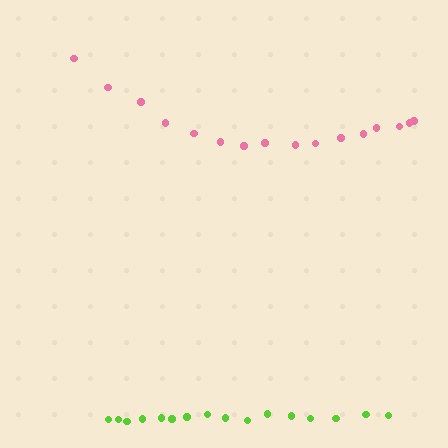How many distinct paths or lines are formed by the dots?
There are 2 distinct paths.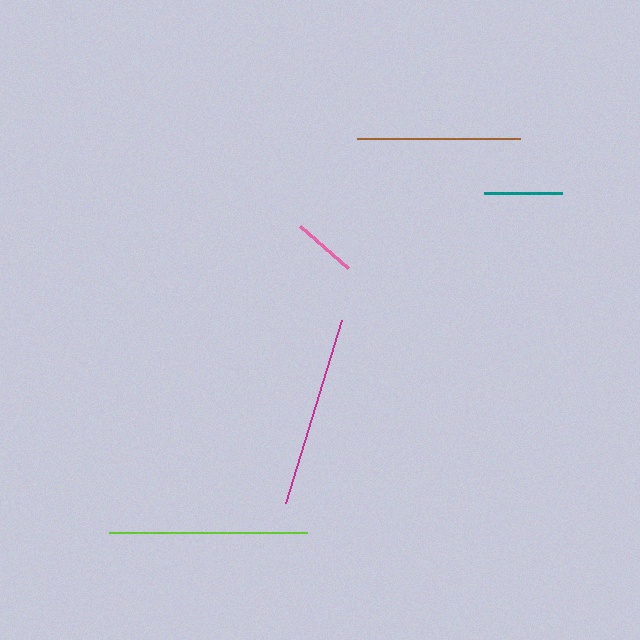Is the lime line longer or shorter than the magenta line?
The lime line is longer than the magenta line.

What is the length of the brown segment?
The brown segment is approximately 163 pixels long.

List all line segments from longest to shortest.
From longest to shortest: lime, magenta, brown, teal, pink.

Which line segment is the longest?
The lime line is the longest at approximately 198 pixels.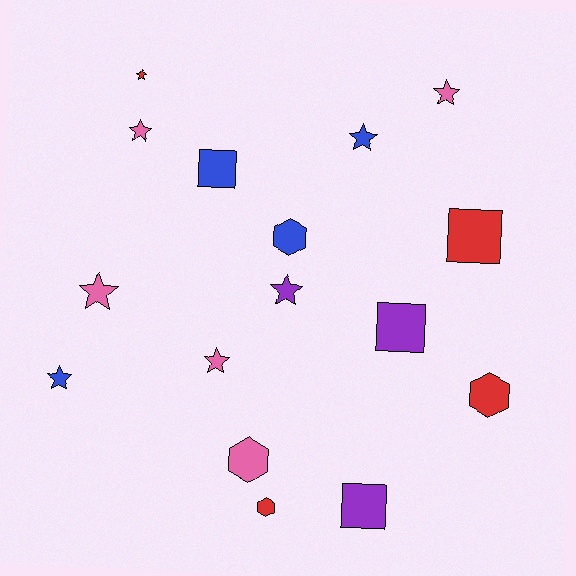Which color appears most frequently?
Pink, with 5 objects.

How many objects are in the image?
There are 16 objects.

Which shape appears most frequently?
Star, with 8 objects.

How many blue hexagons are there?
There is 1 blue hexagon.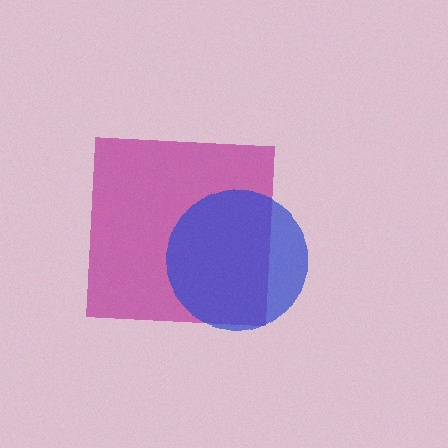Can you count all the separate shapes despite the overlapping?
Yes, there are 2 separate shapes.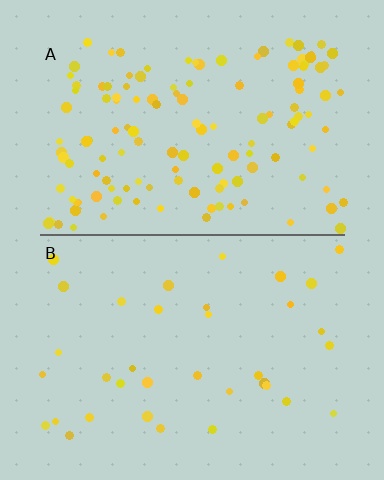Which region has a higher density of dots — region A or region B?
A (the top).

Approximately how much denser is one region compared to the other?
Approximately 3.6× — region A over region B.